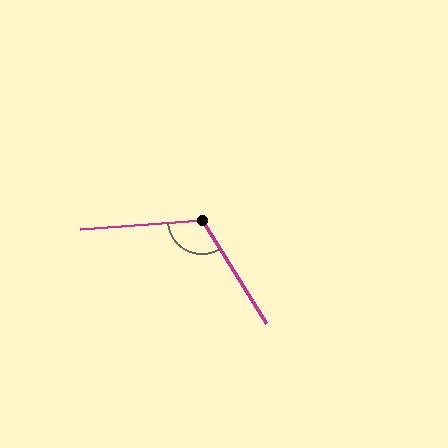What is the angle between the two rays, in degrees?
Approximately 118 degrees.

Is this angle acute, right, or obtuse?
It is obtuse.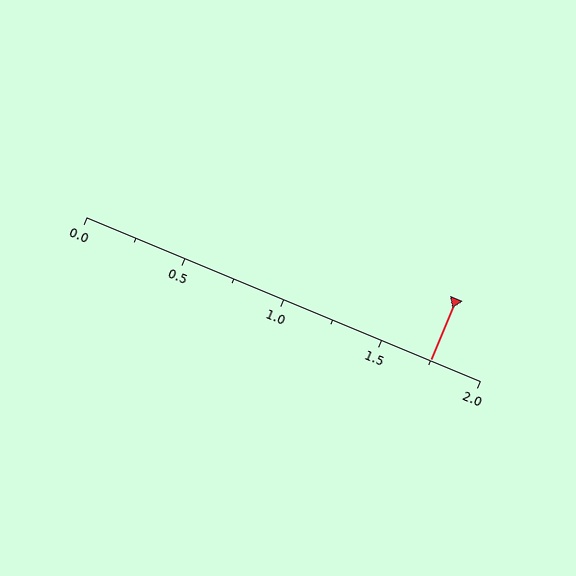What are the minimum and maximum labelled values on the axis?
The axis runs from 0.0 to 2.0.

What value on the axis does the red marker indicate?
The marker indicates approximately 1.75.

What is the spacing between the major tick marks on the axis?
The major ticks are spaced 0.5 apart.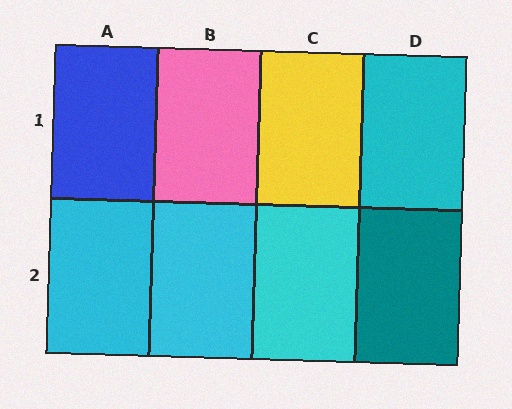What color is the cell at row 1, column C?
Yellow.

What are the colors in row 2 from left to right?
Cyan, cyan, cyan, teal.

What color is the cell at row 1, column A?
Blue.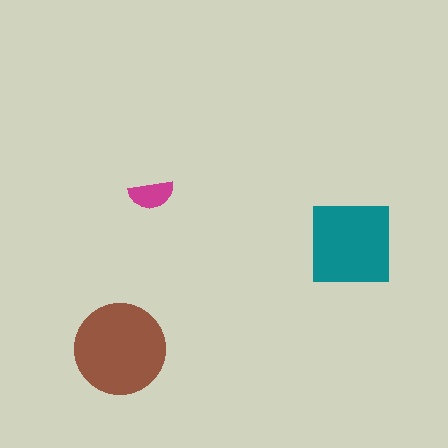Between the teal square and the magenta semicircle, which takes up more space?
The teal square.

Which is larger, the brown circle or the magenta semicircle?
The brown circle.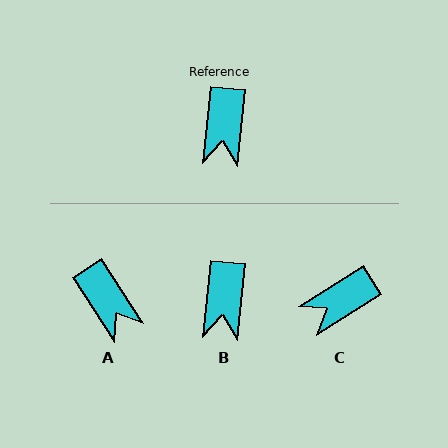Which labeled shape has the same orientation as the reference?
B.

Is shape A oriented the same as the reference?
No, it is off by about 39 degrees.